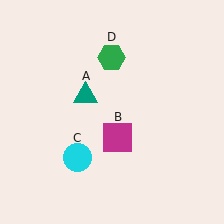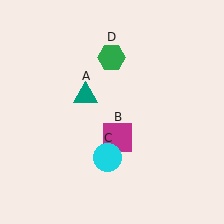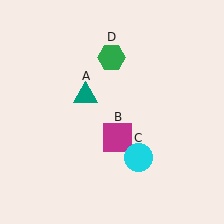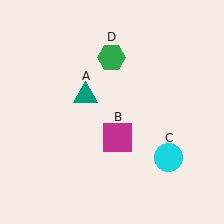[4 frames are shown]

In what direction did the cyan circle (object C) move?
The cyan circle (object C) moved right.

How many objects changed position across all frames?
1 object changed position: cyan circle (object C).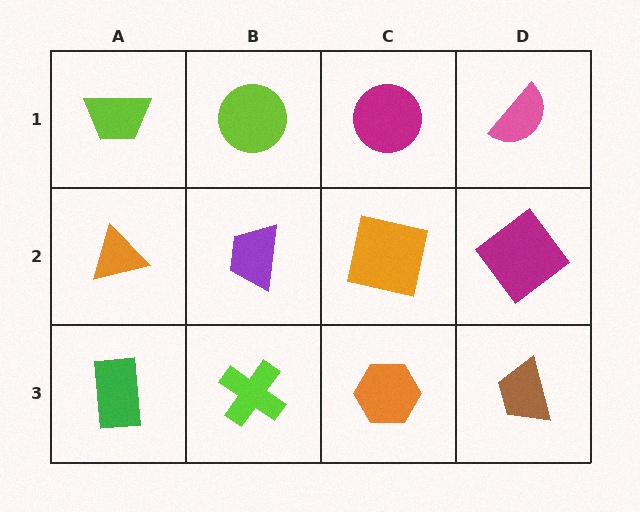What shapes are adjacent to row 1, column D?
A magenta diamond (row 2, column D), a magenta circle (row 1, column C).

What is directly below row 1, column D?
A magenta diamond.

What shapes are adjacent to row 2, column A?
A lime trapezoid (row 1, column A), a green rectangle (row 3, column A), a purple trapezoid (row 2, column B).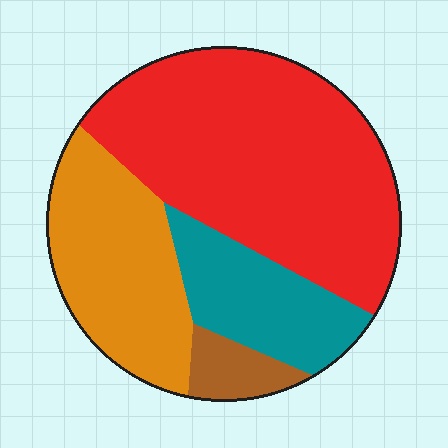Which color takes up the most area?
Red, at roughly 50%.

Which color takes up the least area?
Brown, at roughly 5%.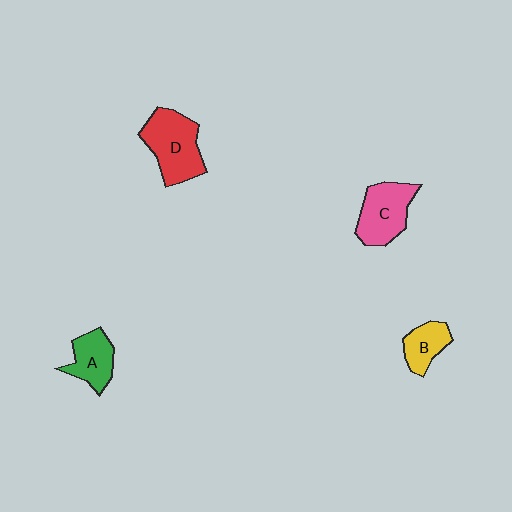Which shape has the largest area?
Shape D (red).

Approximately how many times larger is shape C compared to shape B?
Approximately 1.6 times.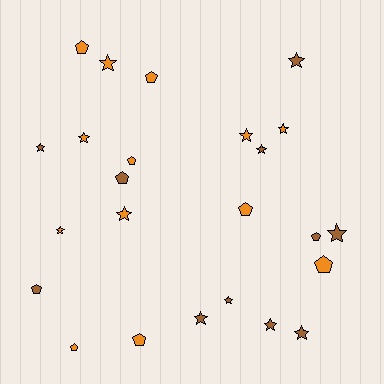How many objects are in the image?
There are 24 objects.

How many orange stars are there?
There are 6 orange stars.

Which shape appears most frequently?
Star, with 14 objects.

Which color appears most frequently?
Orange, with 13 objects.